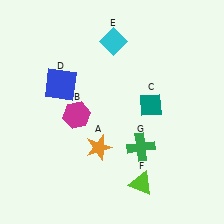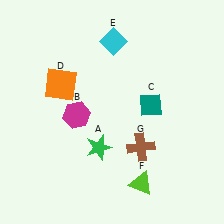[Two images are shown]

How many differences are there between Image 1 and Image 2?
There are 3 differences between the two images.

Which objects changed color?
A changed from orange to green. D changed from blue to orange. G changed from green to brown.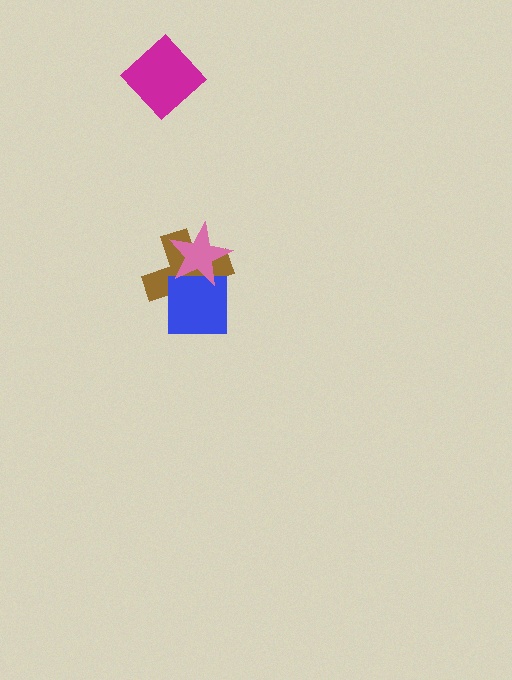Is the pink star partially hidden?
No, no other shape covers it.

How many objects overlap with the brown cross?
2 objects overlap with the brown cross.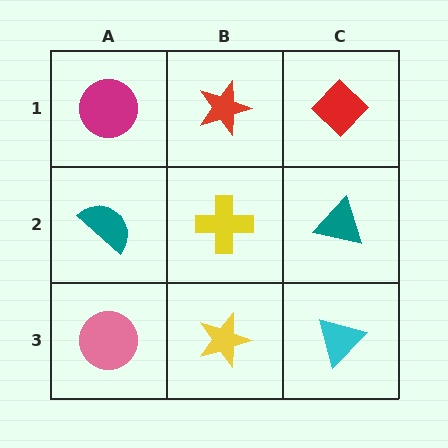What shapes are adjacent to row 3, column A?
A teal semicircle (row 2, column A), a yellow star (row 3, column B).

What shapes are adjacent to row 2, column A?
A magenta circle (row 1, column A), a pink circle (row 3, column A), a yellow cross (row 2, column B).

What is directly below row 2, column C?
A cyan triangle.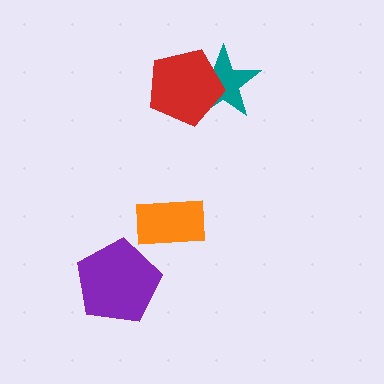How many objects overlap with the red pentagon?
1 object overlaps with the red pentagon.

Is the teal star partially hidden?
Yes, it is partially covered by another shape.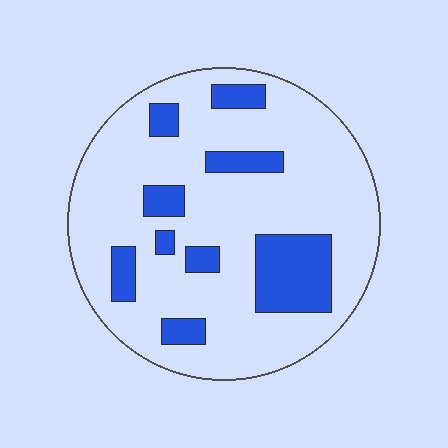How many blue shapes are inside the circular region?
9.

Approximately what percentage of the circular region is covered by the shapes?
Approximately 20%.